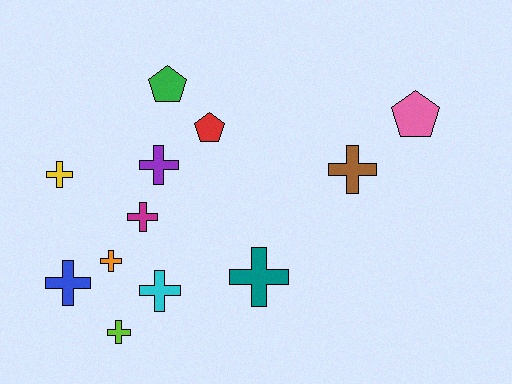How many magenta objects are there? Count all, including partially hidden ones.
There is 1 magenta object.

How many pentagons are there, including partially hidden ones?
There are 3 pentagons.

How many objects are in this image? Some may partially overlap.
There are 12 objects.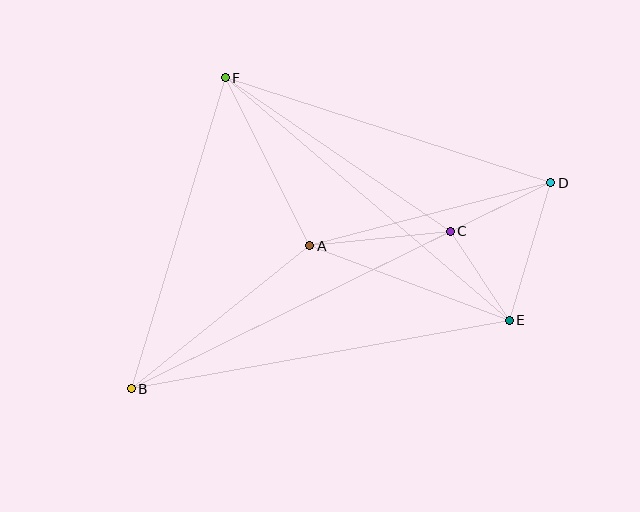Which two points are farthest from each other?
Points B and D are farthest from each other.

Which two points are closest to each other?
Points C and E are closest to each other.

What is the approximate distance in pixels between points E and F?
The distance between E and F is approximately 374 pixels.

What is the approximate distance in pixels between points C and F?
The distance between C and F is approximately 273 pixels.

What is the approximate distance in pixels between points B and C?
The distance between B and C is approximately 356 pixels.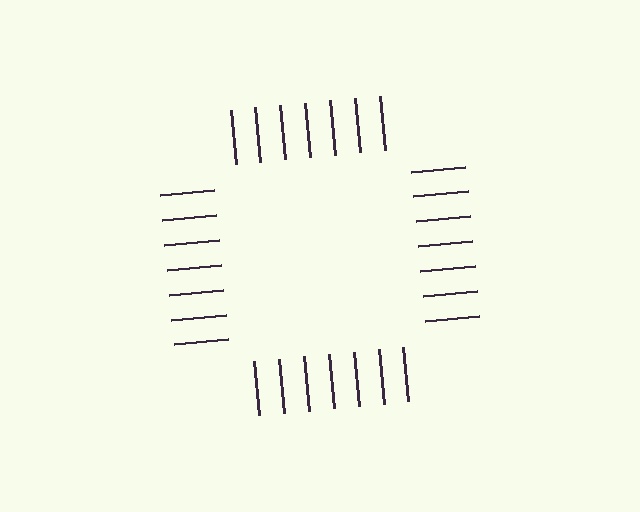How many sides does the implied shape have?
4 sides — the line-ends trace a square.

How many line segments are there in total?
28 — 7 along each of the 4 edges.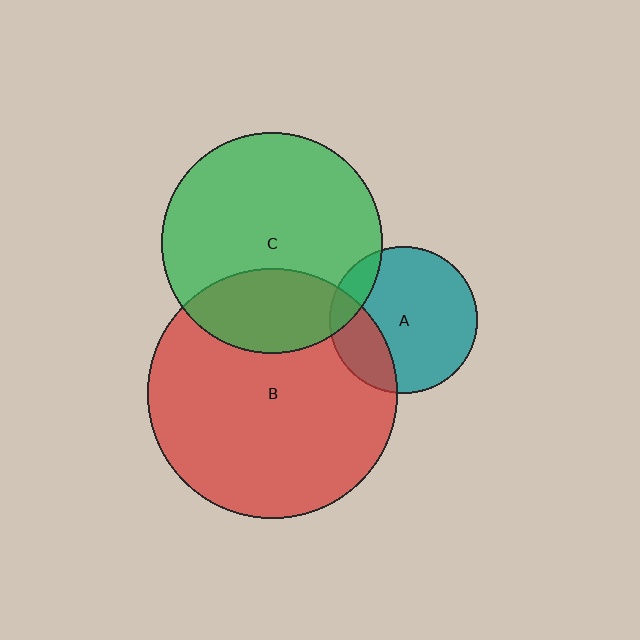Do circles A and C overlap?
Yes.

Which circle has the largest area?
Circle B (red).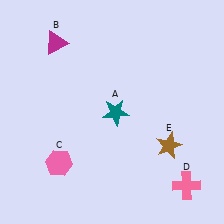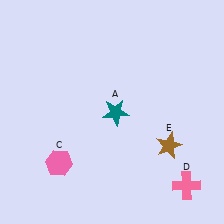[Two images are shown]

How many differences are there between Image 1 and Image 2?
There is 1 difference between the two images.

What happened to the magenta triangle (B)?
The magenta triangle (B) was removed in Image 2. It was in the top-left area of Image 1.